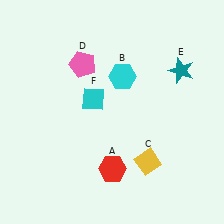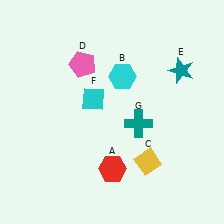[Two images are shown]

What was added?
A teal cross (G) was added in Image 2.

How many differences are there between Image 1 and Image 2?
There is 1 difference between the two images.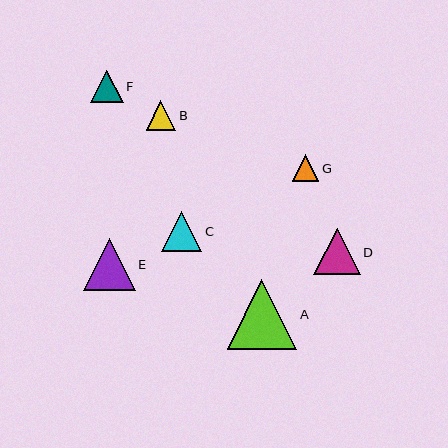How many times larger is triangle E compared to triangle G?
Triangle E is approximately 1.9 times the size of triangle G.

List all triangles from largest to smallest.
From largest to smallest: A, E, D, C, F, B, G.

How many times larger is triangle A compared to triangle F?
Triangle A is approximately 2.2 times the size of triangle F.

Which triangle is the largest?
Triangle A is the largest with a size of approximately 70 pixels.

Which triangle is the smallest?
Triangle G is the smallest with a size of approximately 27 pixels.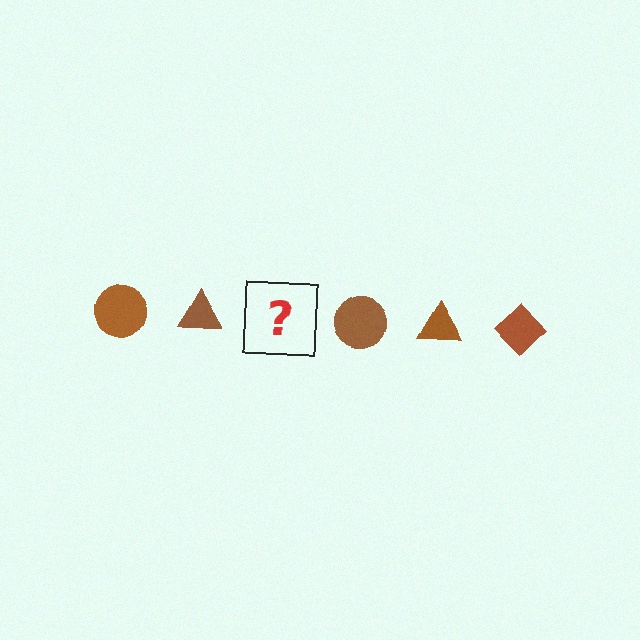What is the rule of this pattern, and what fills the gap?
The rule is that the pattern cycles through circle, triangle, diamond shapes in brown. The gap should be filled with a brown diamond.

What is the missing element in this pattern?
The missing element is a brown diamond.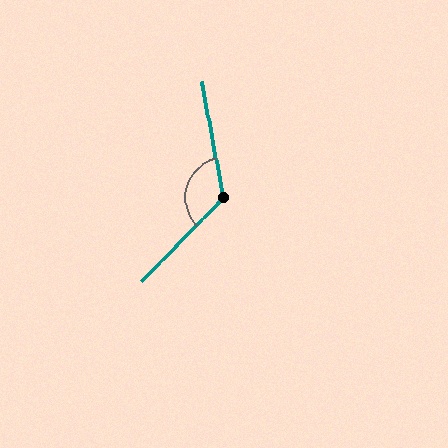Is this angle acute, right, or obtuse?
It is obtuse.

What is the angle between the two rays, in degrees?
Approximately 125 degrees.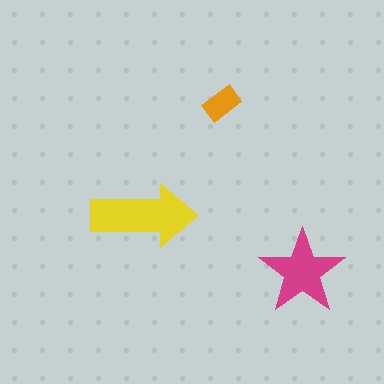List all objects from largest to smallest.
The yellow arrow, the magenta star, the orange rectangle.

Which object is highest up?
The orange rectangle is topmost.